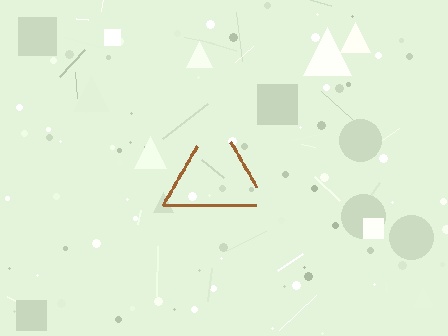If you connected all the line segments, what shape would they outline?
They would outline a triangle.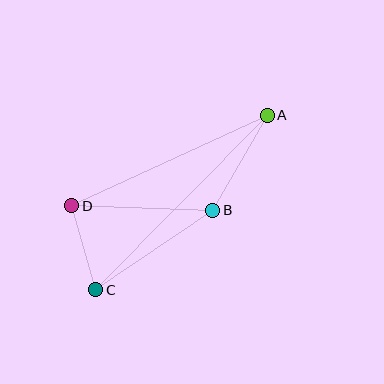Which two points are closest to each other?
Points C and D are closest to each other.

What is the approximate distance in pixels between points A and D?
The distance between A and D is approximately 215 pixels.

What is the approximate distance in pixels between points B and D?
The distance between B and D is approximately 141 pixels.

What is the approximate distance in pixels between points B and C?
The distance between B and C is approximately 141 pixels.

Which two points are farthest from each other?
Points A and C are farthest from each other.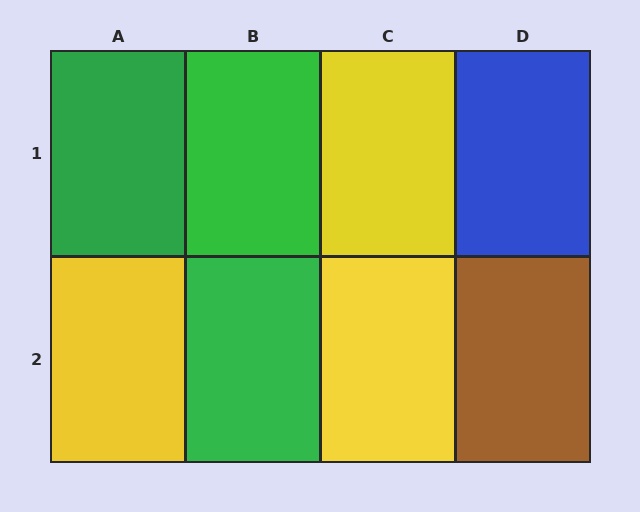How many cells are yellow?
3 cells are yellow.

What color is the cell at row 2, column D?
Brown.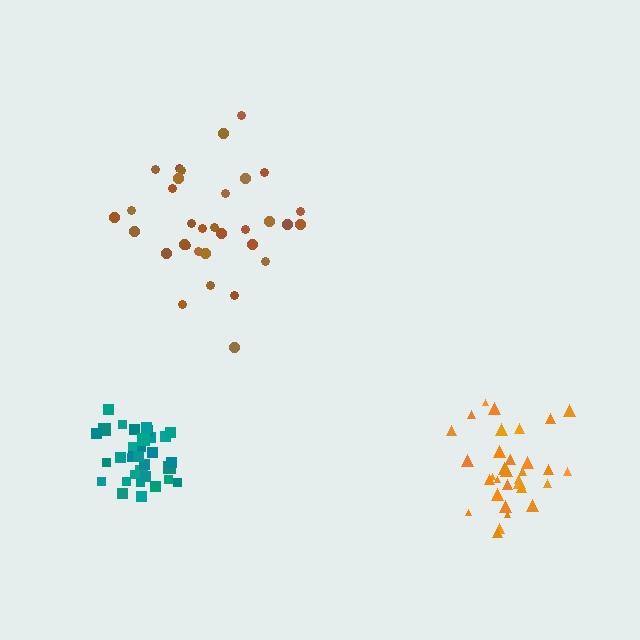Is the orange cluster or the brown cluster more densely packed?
Orange.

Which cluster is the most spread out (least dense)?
Brown.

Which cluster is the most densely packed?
Teal.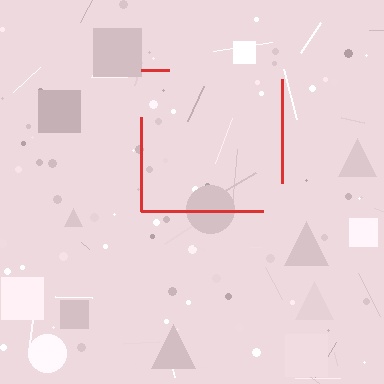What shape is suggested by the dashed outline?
The dashed outline suggests a square.